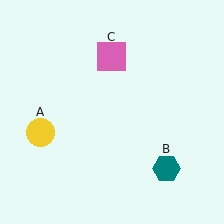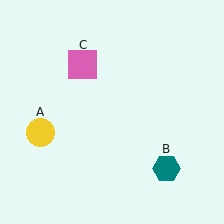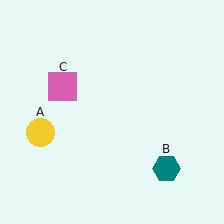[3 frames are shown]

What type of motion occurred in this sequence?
The pink square (object C) rotated counterclockwise around the center of the scene.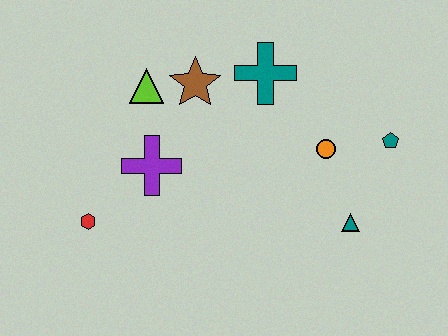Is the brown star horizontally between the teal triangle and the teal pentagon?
No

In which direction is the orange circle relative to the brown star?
The orange circle is to the right of the brown star.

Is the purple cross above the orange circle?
No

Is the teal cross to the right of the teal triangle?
No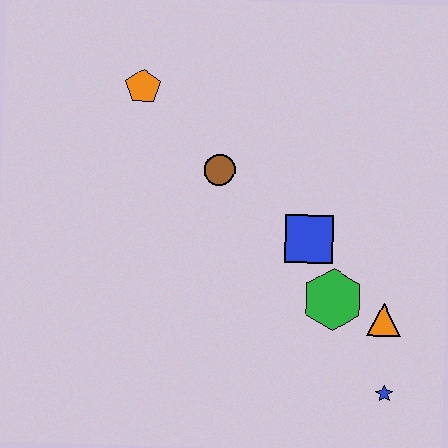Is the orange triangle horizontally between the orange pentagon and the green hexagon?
No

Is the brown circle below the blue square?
No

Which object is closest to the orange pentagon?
The brown circle is closest to the orange pentagon.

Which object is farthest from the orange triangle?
The orange pentagon is farthest from the orange triangle.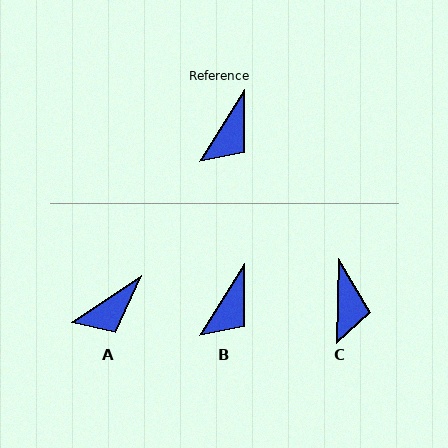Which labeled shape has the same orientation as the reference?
B.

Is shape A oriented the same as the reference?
No, it is off by about 25 degrees.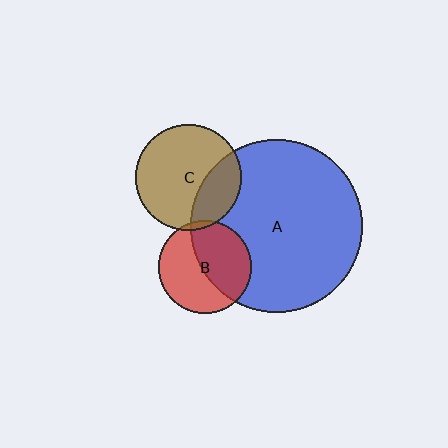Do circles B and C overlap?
Yes.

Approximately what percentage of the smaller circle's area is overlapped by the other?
Approximately 5%.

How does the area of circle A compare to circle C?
Approximately 2.7 times.